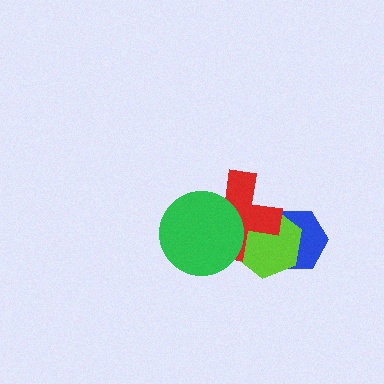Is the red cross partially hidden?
Yes, it is partially covered by another shape.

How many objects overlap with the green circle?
2 objects overlap with the green circle.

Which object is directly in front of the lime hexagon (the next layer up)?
The red cross is directly in front of the lime hexagon.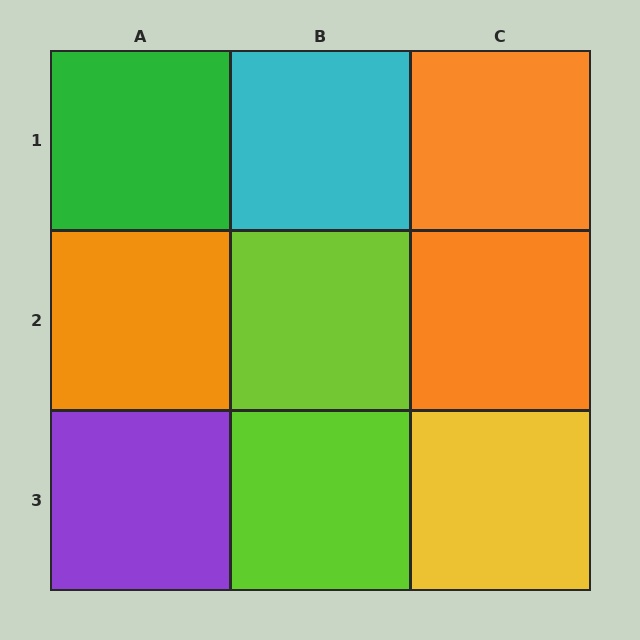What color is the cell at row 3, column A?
Purple.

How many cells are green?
1 cell is green.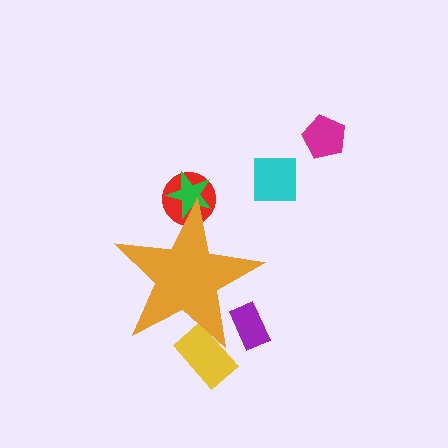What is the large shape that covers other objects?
An orange star.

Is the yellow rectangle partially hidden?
Yes, the yellow rectangle is partially hidden behind the orange star.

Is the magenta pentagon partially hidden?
No, the magenta pentagon is fully visible.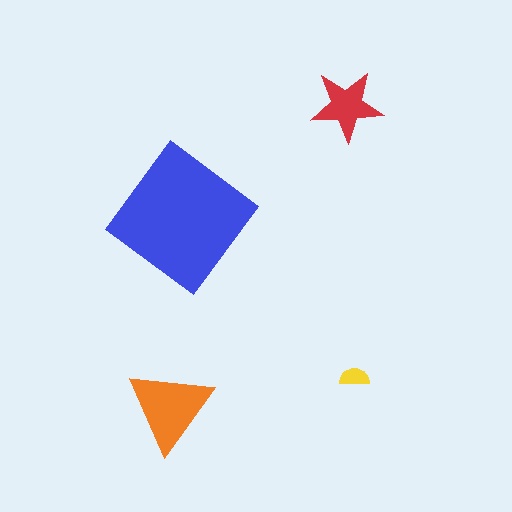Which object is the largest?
The blue diamond.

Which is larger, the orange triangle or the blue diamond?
The blue diamond.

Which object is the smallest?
The yellow semicircle.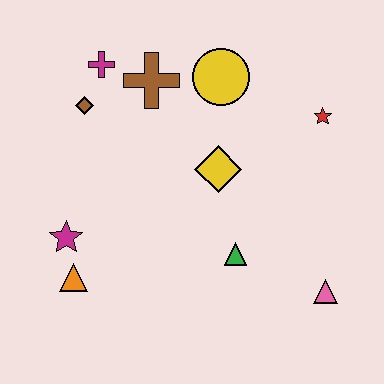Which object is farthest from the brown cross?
The pink triangle is farthest from the brown cross.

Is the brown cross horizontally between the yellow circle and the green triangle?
No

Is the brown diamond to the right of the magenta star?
Yes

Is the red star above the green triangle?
Yes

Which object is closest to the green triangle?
The yellow diamond is closest to the green triangle.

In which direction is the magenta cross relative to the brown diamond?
The magenta cross is above the brown diamond.